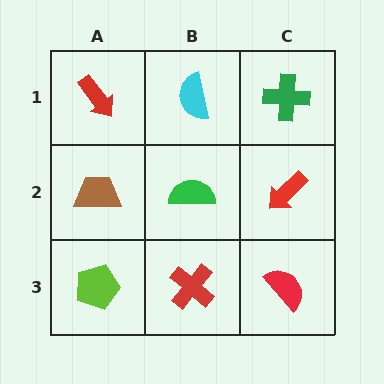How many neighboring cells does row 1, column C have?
2.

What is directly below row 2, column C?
A red semicircle.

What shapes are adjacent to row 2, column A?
A red arrow (row 1, column A), a lime pentagon (row 3, column A), a green semicircle (row 2, column B).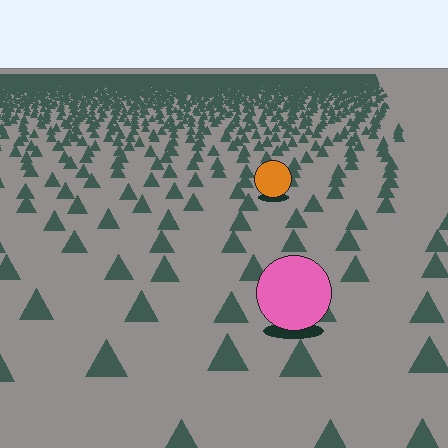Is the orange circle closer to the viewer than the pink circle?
No. The pink circle is closer — you can tell from the texture gradient: the ground texture is coarser near it.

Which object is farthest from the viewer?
The orange circle is farthest from the viewer. It appears smaller and the ground texture around it is denser.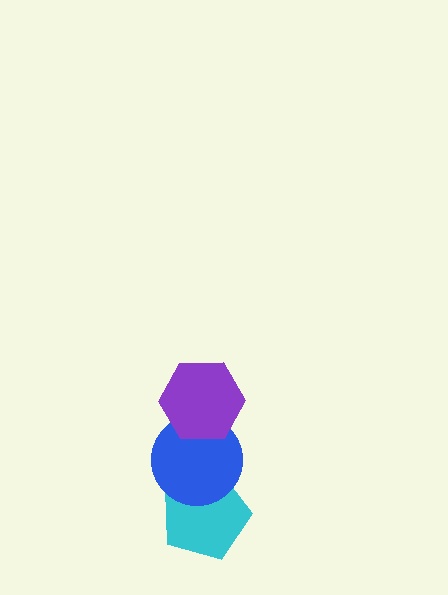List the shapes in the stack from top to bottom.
From top to bottom: the purple hexagon, the blue circle, the cyan pentagon.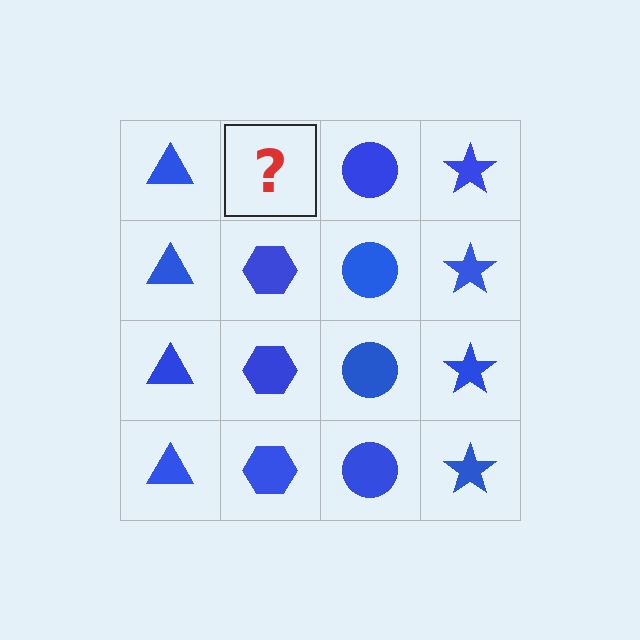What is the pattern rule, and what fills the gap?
The rule is that each column has a consistent shape. The gap should be filled with a blue hexagon.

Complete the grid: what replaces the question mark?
The question mark should be replaced with a blue hexagon.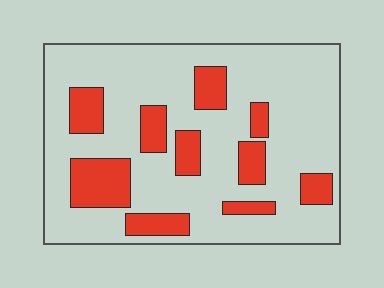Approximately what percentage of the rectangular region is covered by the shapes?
Approximately 25%.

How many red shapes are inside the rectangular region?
10.